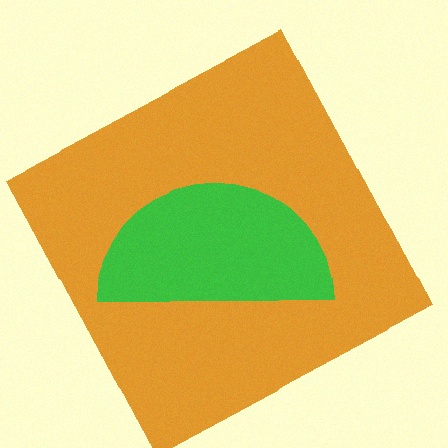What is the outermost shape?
The orange square.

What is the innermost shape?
The green semicircle.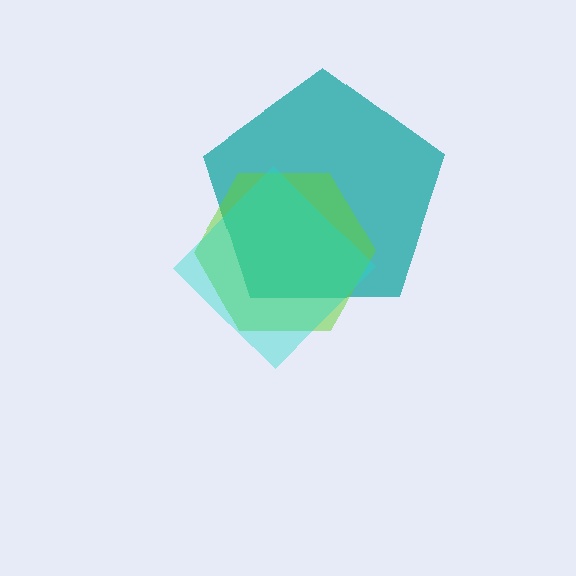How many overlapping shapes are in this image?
There are 3 overlapping shapes in the image.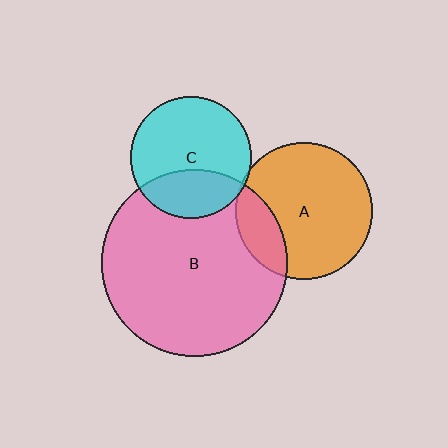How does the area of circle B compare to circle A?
Approximately 1.8 times.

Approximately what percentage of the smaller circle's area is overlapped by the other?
Approximately 5%.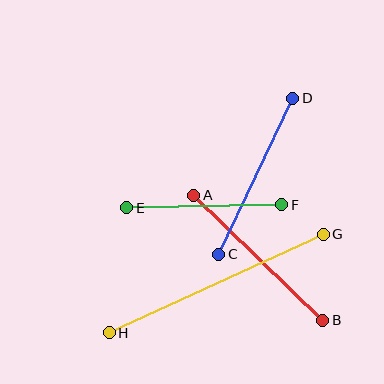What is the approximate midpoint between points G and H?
The midpoint is at approximately (216, 284) pixels.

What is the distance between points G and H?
The distance is approximately 236 pixels.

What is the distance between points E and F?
The distance is approximately 155 pixels.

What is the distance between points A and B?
The distance is approximately 179 pixels.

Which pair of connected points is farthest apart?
Points G and H are farthest apart.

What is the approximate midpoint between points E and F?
The midpoint is at approximately (204, 206) pixels.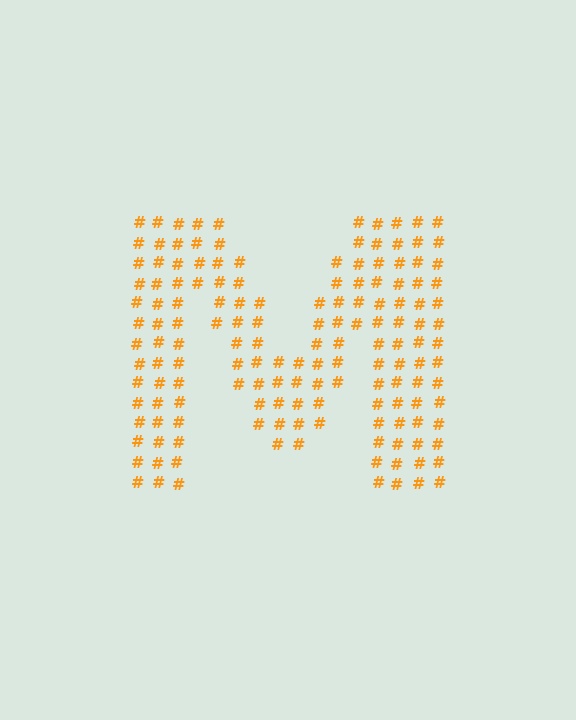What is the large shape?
The large shape is the letter M.